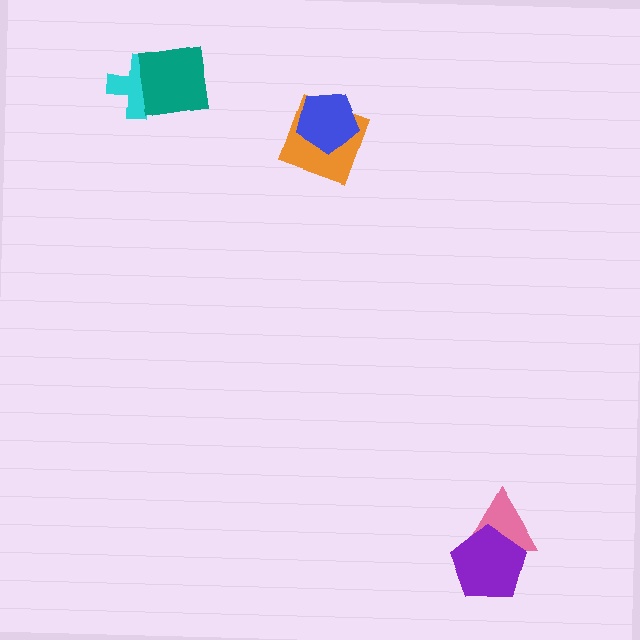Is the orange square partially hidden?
Yes, it is partially covered by another shape.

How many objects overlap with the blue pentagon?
1 object overlaps with the blue pentagon.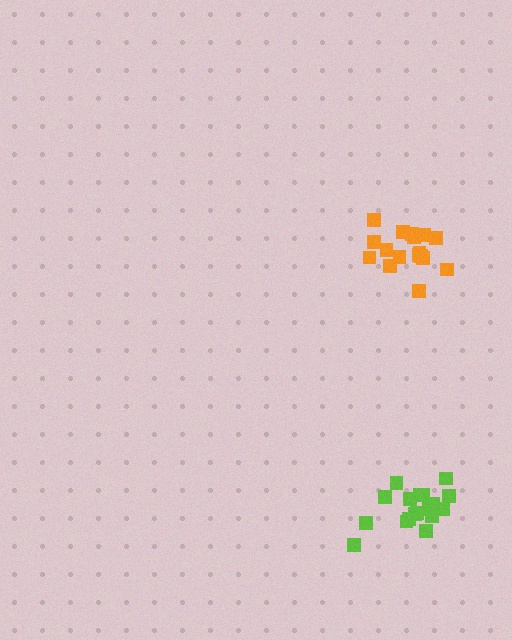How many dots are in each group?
Group 1: 18 dots, Group 2: 17 dots (35 total).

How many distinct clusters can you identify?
There are 2 distinct clusters.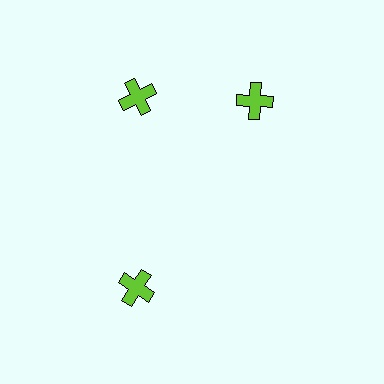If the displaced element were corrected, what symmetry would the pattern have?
It would have 3-fold rotational symmetry — the pattern would map onto itself every 120 degrees.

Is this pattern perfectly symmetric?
No. The 3 lime crosses are arranged in a ring, but one element near the 3 o'clock position is rotated out of alignment along the ring, breaking the 3-fold rotational symmetry.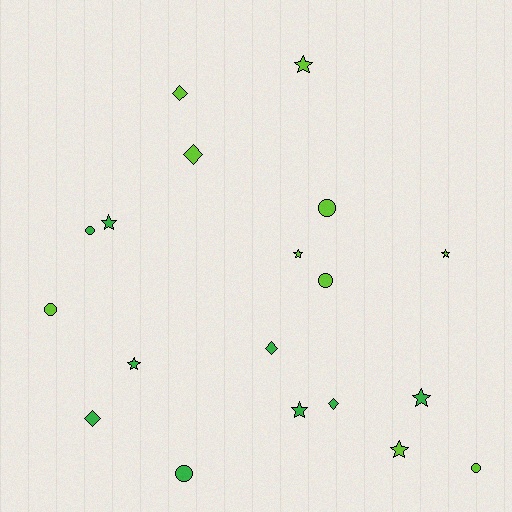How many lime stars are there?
There are 4 lime stars.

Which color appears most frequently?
Lime, with 10 objects.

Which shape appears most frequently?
Star, with 8 objects.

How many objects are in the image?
There are 19 objects.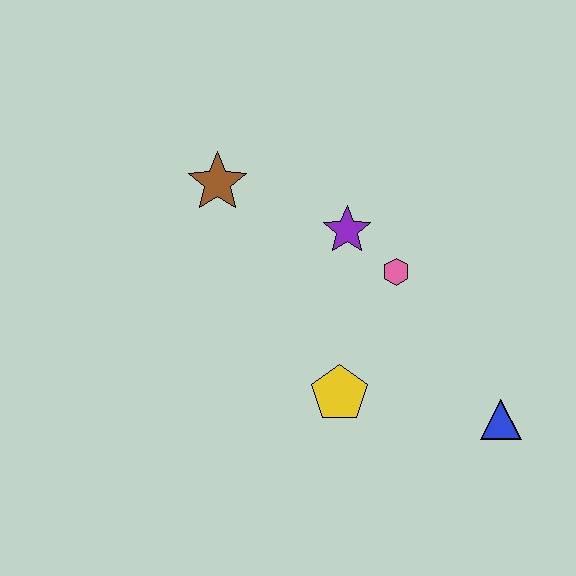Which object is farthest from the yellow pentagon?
The brown star is farthest from the yellow pentagon.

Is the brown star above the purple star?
Yes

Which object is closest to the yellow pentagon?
The pink hexagon is closest to the yellow pentagon.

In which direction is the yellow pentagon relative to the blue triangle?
The yellow pentagon is to the left of the blue triangle.